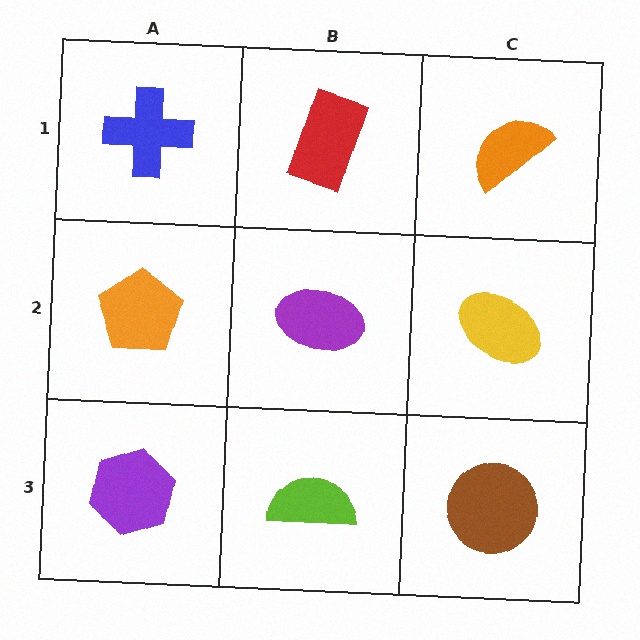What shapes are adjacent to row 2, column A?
A blue cross (row 1, column A), a purple hexagon (row 3, column A), a purple ellipse (row 2, column B).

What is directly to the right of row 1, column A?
A red rectangle.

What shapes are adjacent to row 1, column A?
An orange pentagon (row 2, column A), a red rectangle (row 1, column B).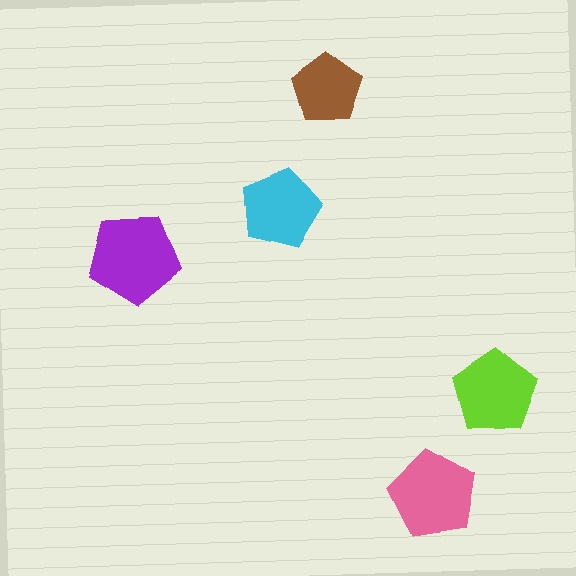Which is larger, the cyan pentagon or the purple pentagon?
The purple one.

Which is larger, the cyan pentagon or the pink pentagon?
The pink one.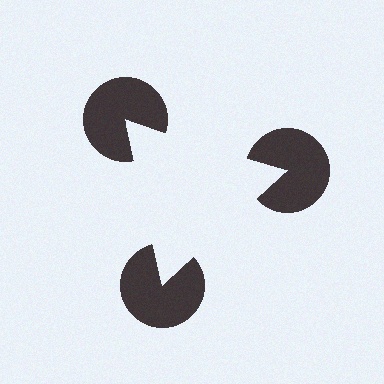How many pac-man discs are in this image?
There are 3 — one at each vertex of the illusory triangle.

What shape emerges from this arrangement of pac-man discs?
An illusory triangle — its edges are inferred from the aligned wedge cuts in the pac-man discs, not physically drawn.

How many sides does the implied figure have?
3 sides.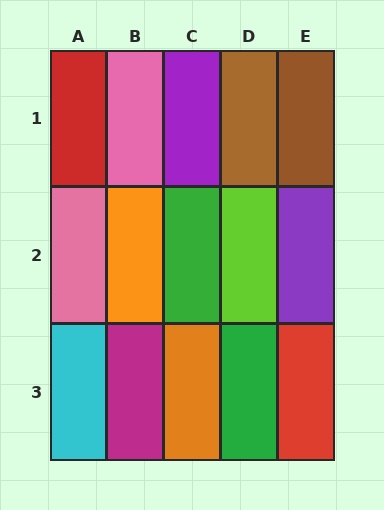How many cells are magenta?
1 cell is magenta.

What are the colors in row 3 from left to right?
Cyan, magenta, orange, green, red.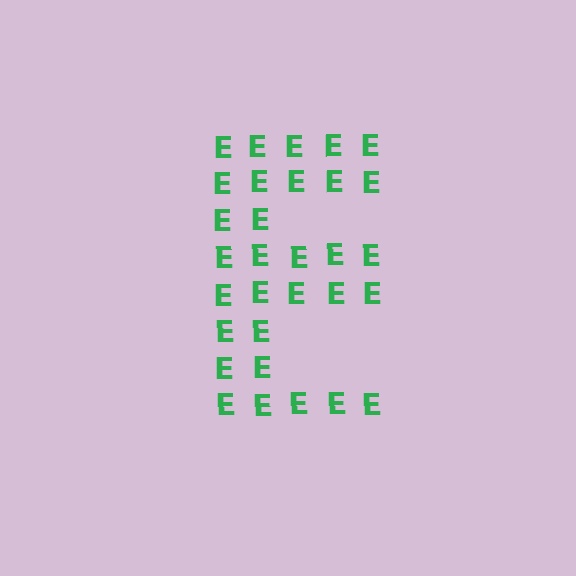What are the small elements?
The small elements are letter E's.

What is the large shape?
The large shape is the letter E.